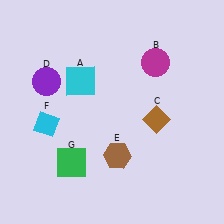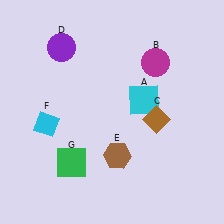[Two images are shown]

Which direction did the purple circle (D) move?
The purple circle (D) moved up.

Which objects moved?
The objects that moved are: the cyan square (A), the purple circle (D).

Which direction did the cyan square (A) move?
The cyan square (A) moved right.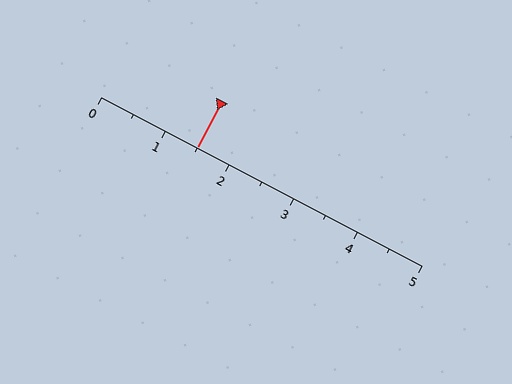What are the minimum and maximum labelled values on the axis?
The axis runs from 0 to 5.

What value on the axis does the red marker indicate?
The marker indicates approximately 1.5.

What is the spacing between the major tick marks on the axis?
The major ticks are spaced 1 apart.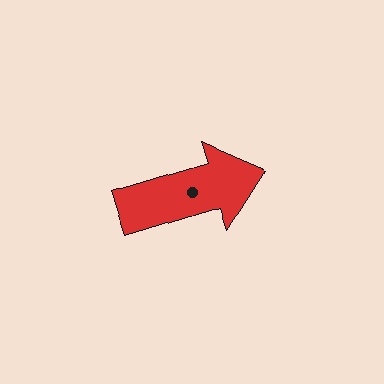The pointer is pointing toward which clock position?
Roughly 2 o'clock.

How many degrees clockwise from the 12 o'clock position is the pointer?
Approximately 73 degrees.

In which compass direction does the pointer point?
East.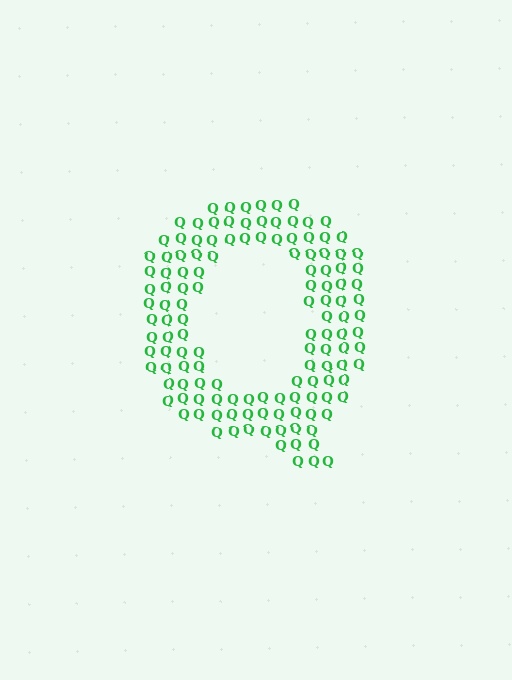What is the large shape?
The large shape is the letter Q.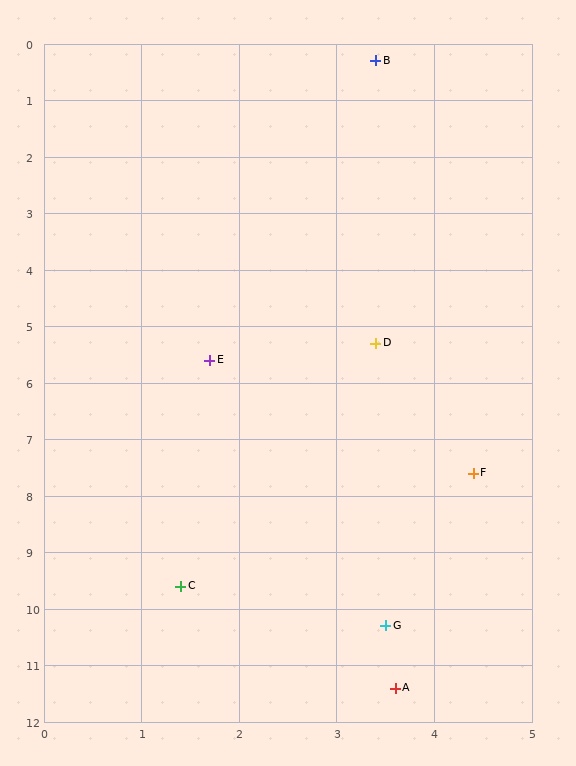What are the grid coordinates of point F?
Point F is at approximately (4.4, 7.6).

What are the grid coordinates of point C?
Point C is at approximately (1.4, 9.6).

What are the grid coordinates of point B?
Point B is at approximately (3.4, 0.3).